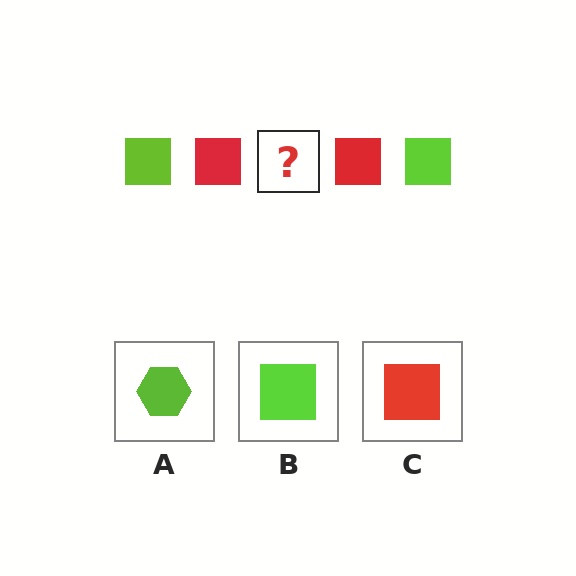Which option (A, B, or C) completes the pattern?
B.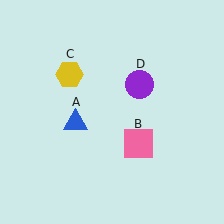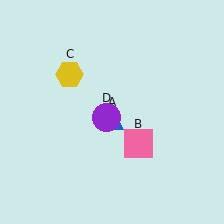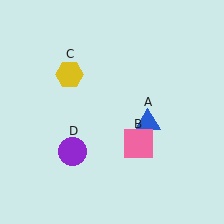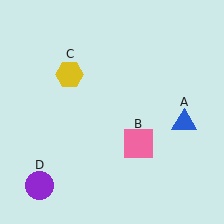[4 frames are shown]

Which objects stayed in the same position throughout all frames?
Pink square (object B) and yellow hexagon (object C) remained stationary.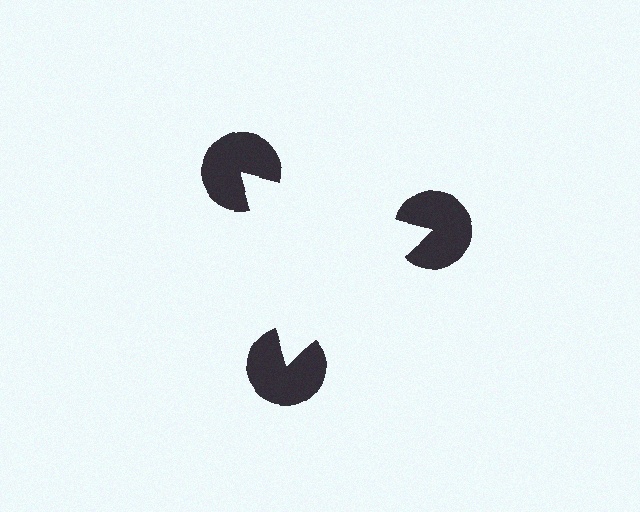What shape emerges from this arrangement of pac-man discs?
An illusory triangle — its edges are inferred from the aligned wedge cuts in the pac-man discs, not physically drawn.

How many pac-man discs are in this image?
There are 3 — one at each vertex of the illusory triangle.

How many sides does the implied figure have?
3 sides.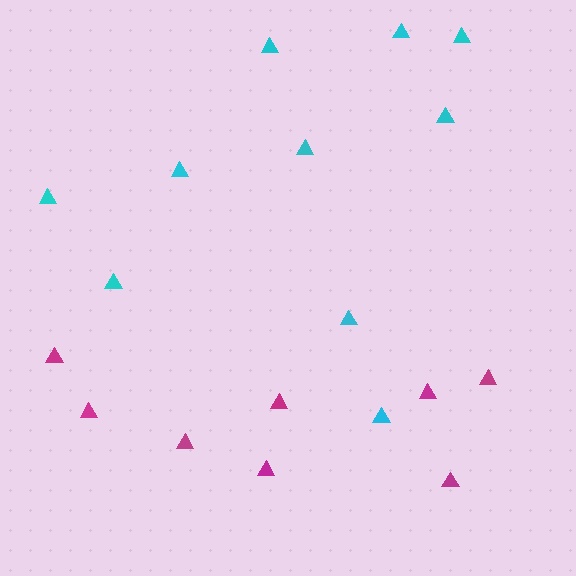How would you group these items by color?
There are 2 groups: one group of magenta triangles (8) and one group of cyan triangles (10).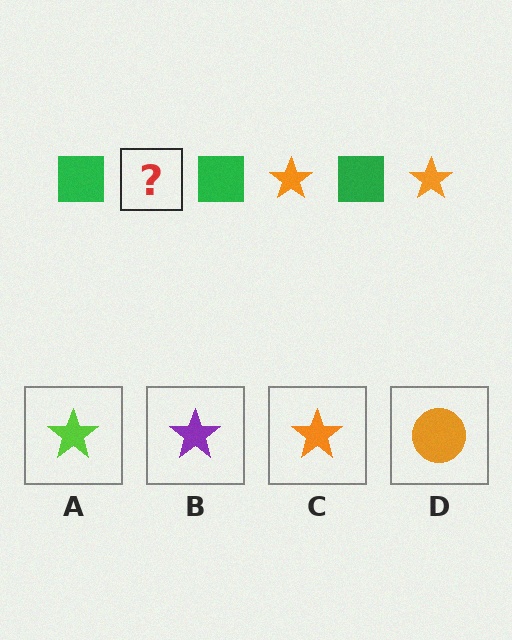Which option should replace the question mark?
Option C.